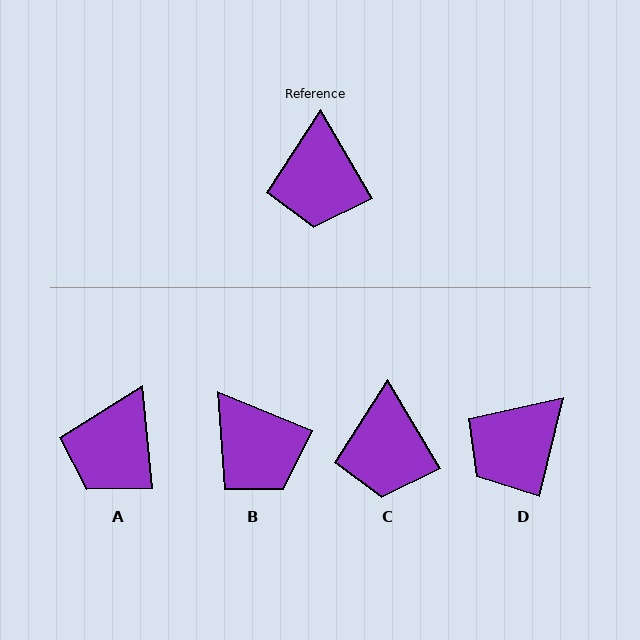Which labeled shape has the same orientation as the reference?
C.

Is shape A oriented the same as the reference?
No, it is off by about 25 degrees.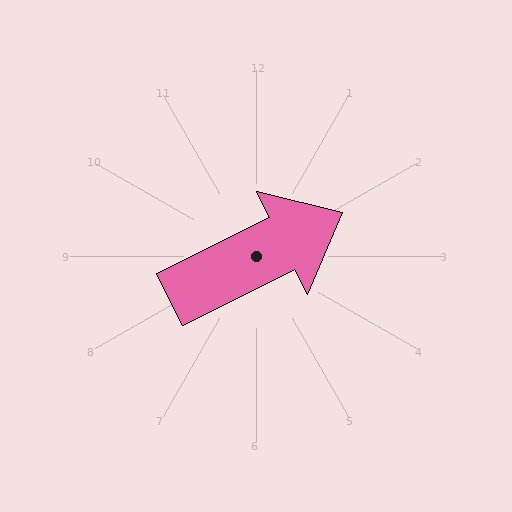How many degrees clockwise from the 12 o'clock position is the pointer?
Approximately 63 degrees.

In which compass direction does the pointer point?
Northeast.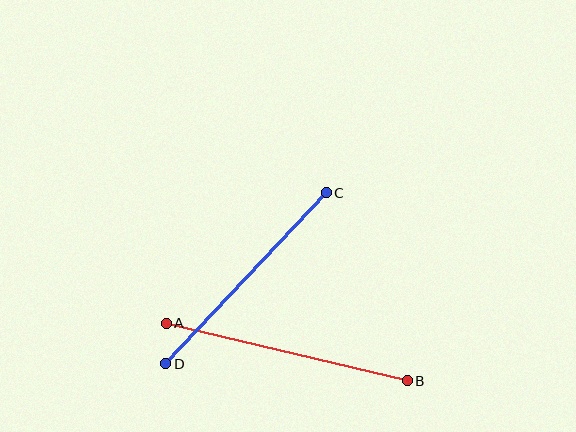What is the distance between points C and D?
The distance is approximately 235 pixels.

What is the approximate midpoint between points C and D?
The midpoint is at approximately (246, 278) pixels.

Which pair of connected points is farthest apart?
Points A and B are farthest apart.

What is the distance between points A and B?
The distance is approximately 248 pixels.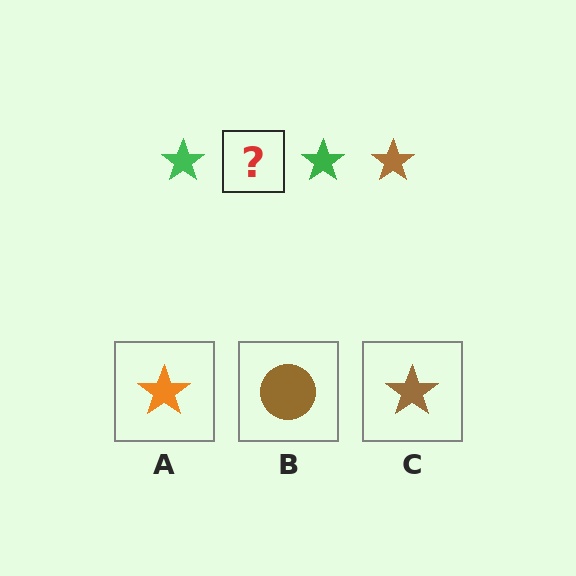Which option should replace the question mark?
Option C.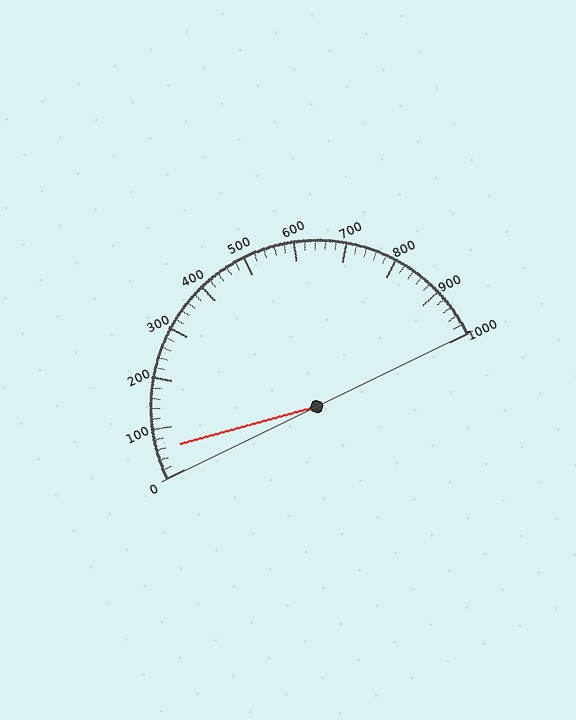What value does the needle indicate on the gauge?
The needle indicates approximately 60.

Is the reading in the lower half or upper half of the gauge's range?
The reading is in the lower half of the range (0 to 1000).